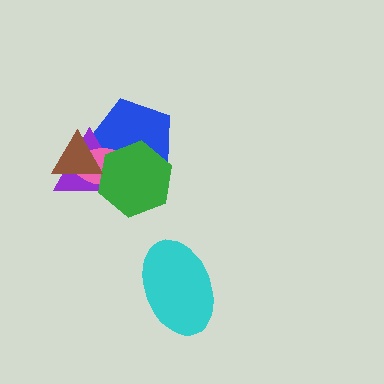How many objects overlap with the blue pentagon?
4 objects overlap with the blue pentagon.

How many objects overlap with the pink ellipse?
4 objects overlap with the pink ellipse.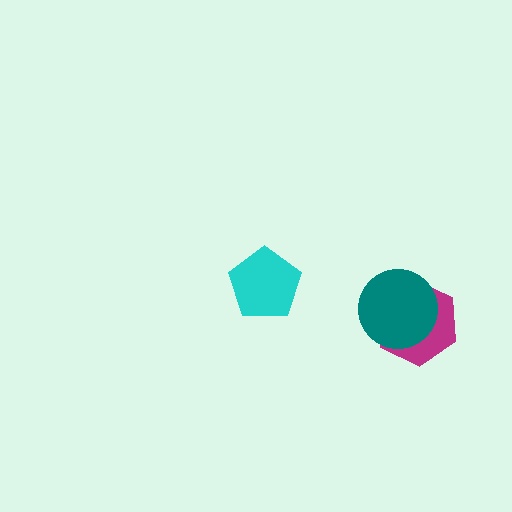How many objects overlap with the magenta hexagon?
1 object overlaps with the magenta hexagon.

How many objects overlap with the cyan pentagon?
0 objects overlap with the cyan pentagon.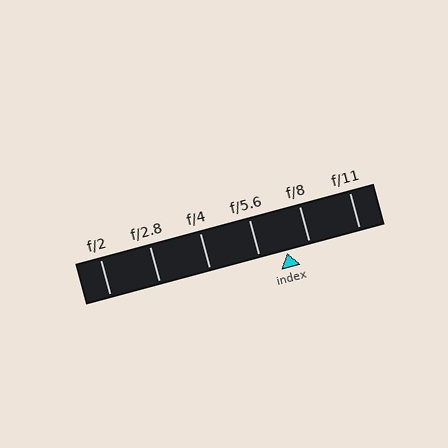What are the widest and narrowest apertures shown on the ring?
The widest aperture shown is f/2 and the narrowest is f/11.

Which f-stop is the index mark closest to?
The index mark is closest to f/8.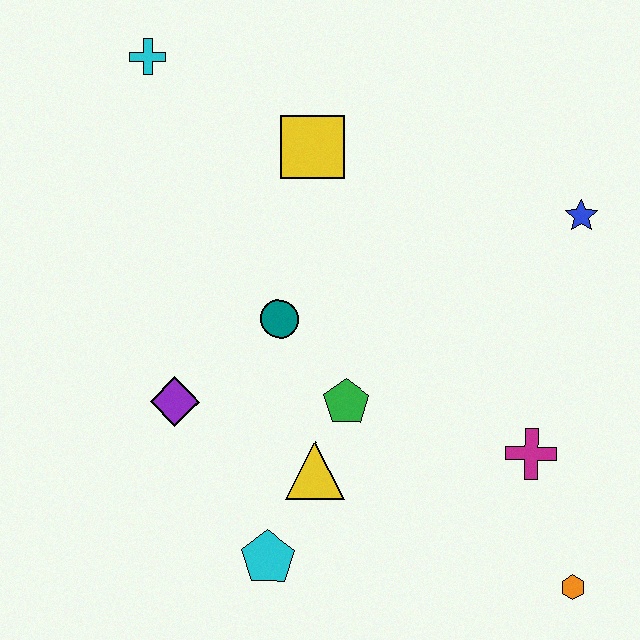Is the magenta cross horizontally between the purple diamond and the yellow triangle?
No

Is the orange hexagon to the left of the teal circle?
No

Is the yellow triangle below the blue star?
Yes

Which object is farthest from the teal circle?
The orange hexagon is farthest from the teal circle.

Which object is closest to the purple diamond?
The teal circle is closest to the purple diamond.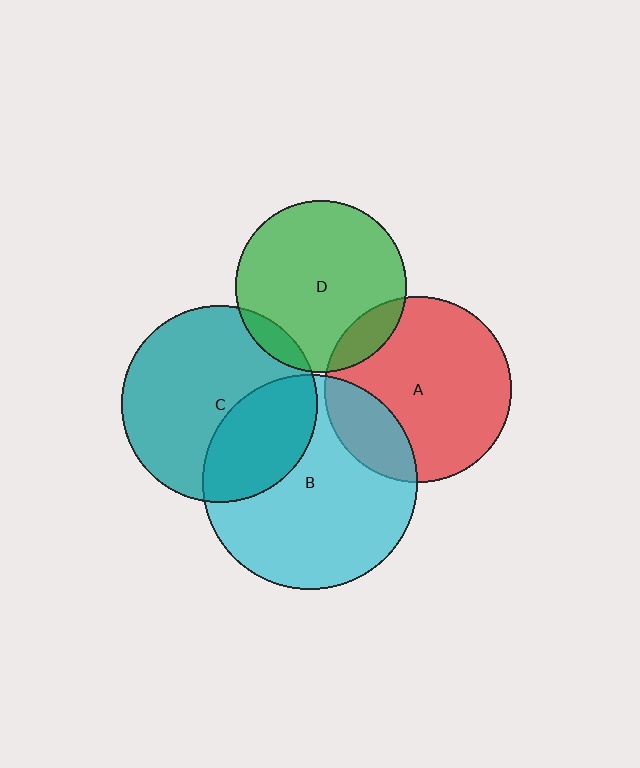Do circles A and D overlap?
Yes.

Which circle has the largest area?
Circle B (cyan).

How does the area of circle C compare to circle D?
Approximately 1.3 times.